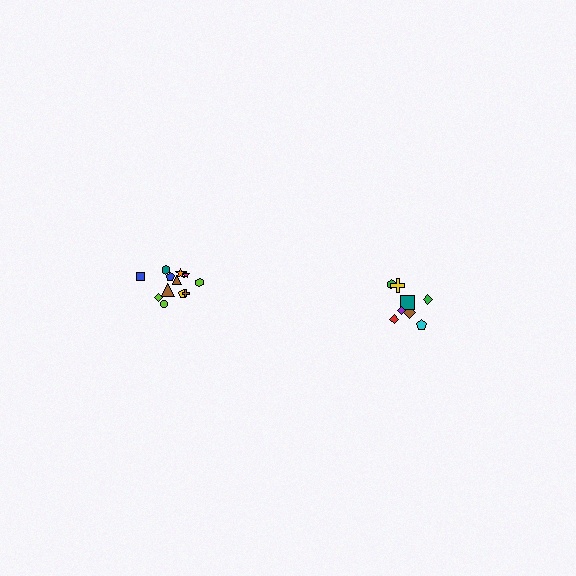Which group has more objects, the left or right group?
The left group.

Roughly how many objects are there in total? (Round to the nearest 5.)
Roughly 20 objects in total.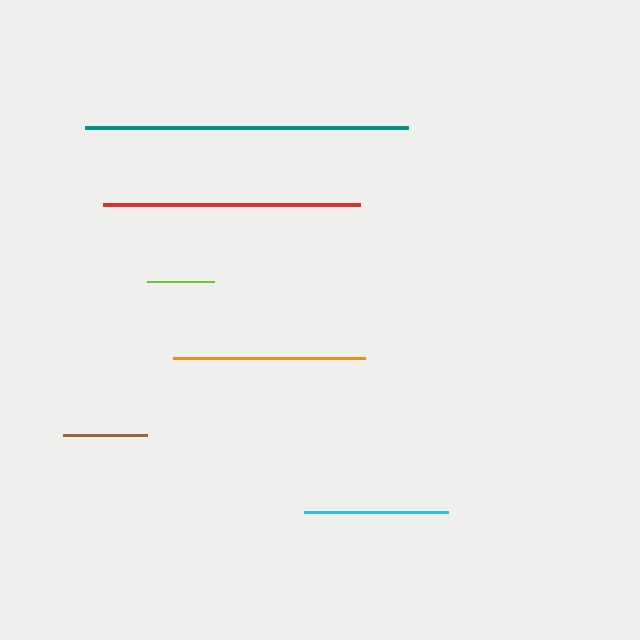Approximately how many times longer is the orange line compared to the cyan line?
The orange line is approximately 1.3 times the length of the cyan line.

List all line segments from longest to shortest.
From longest to shortest: teal, red, orange, cyan, brown, lime.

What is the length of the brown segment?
The brown segment is approximately 85 pixels long.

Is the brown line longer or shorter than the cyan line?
The cyan line is longer than the brown line.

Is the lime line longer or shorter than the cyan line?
The cyan line is longer than the lime line.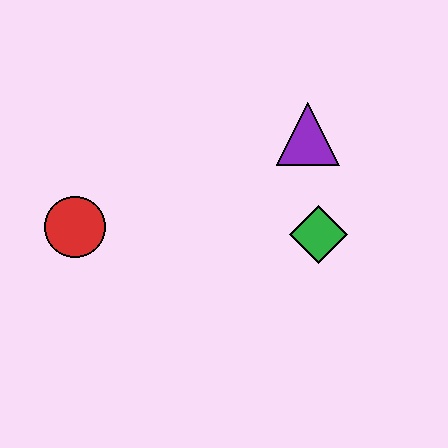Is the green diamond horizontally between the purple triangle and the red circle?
No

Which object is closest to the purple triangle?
The green diamond is closest to the purple triangle.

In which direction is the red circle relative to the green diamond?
The red circle is to the left of the green diamond.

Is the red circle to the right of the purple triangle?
No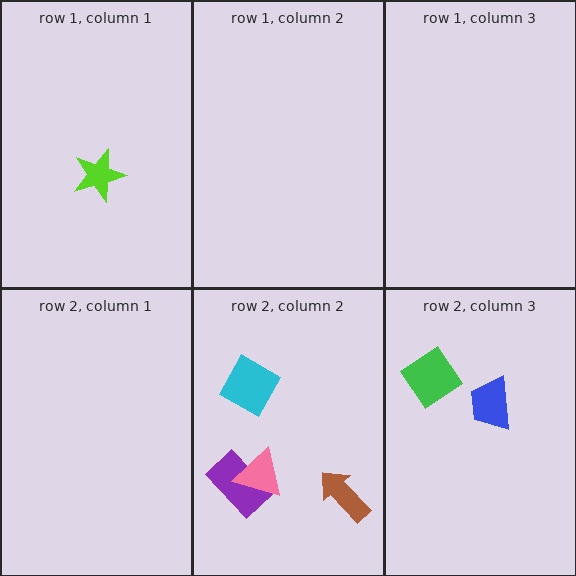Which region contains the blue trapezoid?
The row 2, column 3 region.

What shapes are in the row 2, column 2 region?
The brown arrow, the purple rectangle, the cyan diamond, the pink triangle.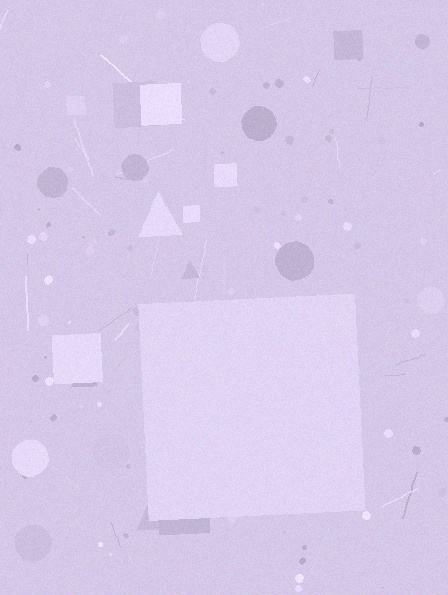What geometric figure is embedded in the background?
A square is embedded in the background.